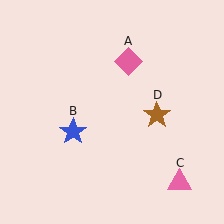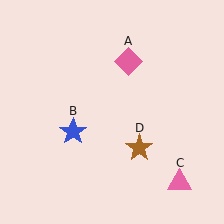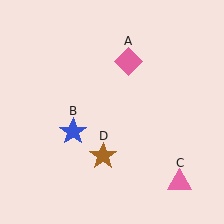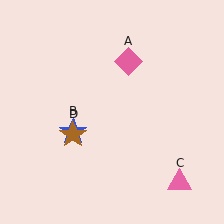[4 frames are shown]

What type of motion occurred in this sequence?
The brown star (object D) rotated clockwise around the center of the scene.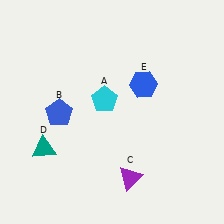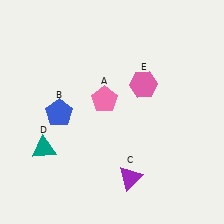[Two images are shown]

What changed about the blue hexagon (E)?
In Image 1, E is blue. In Image 2, it changed to pink.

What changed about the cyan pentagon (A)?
In Image 1, A is cyan. In Image 2, it changed to pink.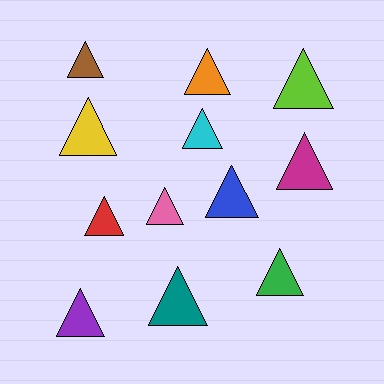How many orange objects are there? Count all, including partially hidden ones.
There is 1 orange object.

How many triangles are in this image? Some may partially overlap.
There are 12 triangles.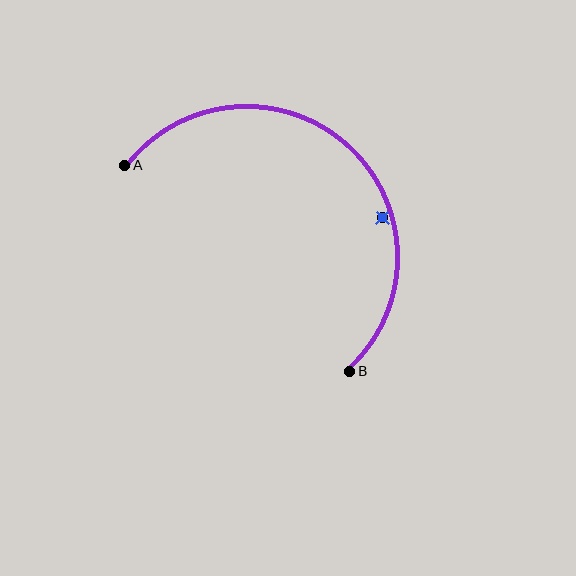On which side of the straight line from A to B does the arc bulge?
The arc bulges above and to the right of the straight line connecting A and B.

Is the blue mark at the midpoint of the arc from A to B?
No — the blue mark does not lie on the arc at all. It sits slightly inside the curve.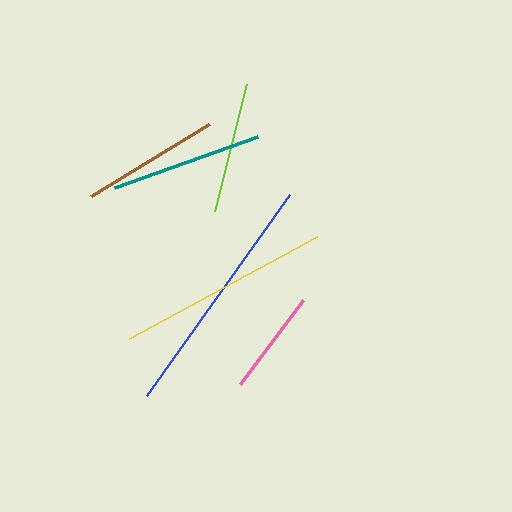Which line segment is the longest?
The blue line is the longest at approximately 247 pixels.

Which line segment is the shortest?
The pink line is the shortest at approximately 105 pixels.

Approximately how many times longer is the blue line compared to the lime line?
The blue line is approximately 1.9 times the length of the lime line.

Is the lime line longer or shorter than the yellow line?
The yellow line is longer than the lime line.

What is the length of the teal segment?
The teal segment is approximately 152 pixels long.